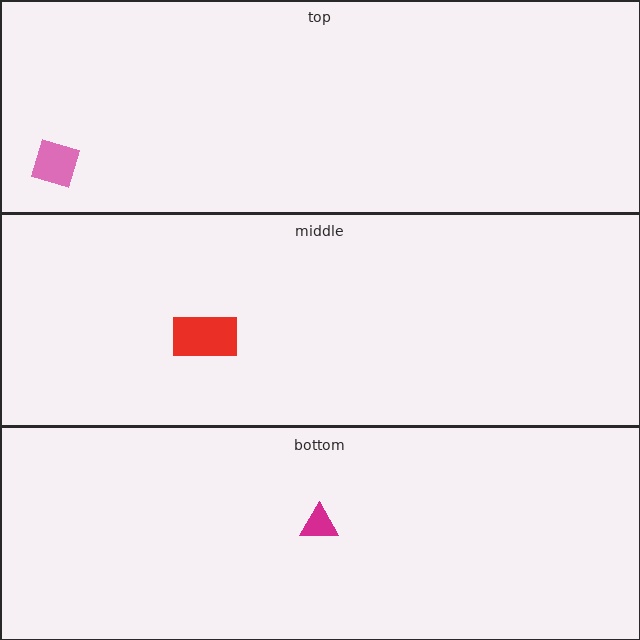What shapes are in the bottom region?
The magenta triangle.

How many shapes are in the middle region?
1.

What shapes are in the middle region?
The red rectangle.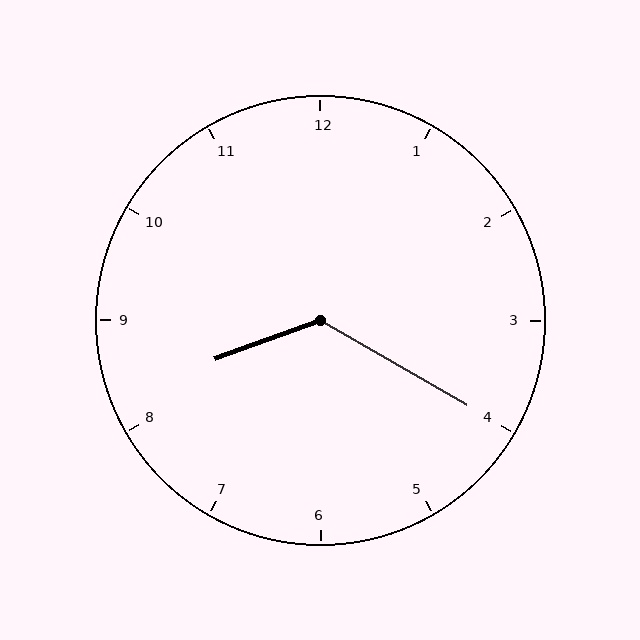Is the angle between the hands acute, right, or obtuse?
It is obtuse.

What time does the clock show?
8:20.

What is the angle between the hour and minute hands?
Approximately 130 degrees.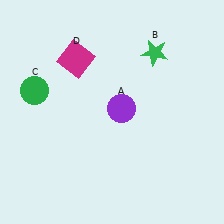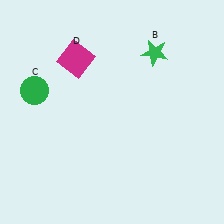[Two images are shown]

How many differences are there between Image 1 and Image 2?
There is 1 difference between the two images.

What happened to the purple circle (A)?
The purple circle (A) was removed in Image 2. It was in the top-right area of Image 1.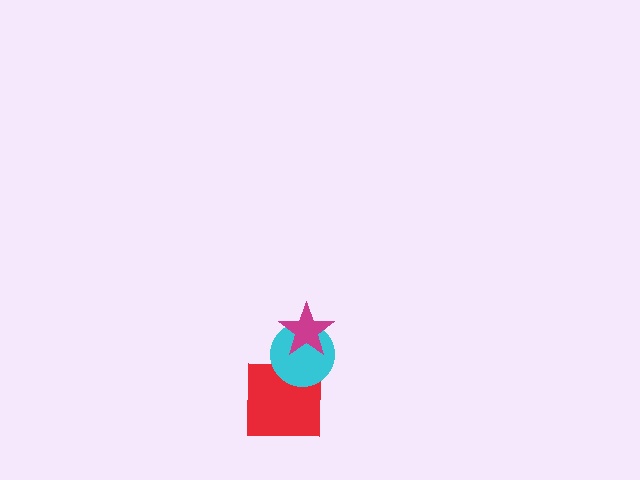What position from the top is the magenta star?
The magenta star is 1st from the top.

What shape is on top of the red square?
The cyan circle is on top of the red square.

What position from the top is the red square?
The red square is 3rd from the top.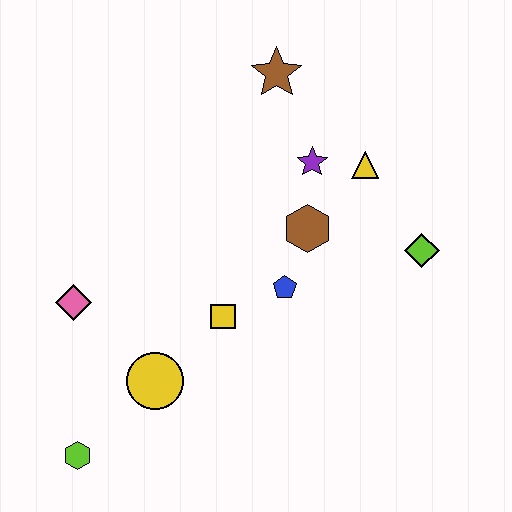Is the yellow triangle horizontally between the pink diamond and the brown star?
No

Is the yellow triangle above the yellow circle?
Yes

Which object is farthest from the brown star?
The lime hexagon is farthest from the brown star.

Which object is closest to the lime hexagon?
The yellow circle is closest to the lime hexagon.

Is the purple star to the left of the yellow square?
No